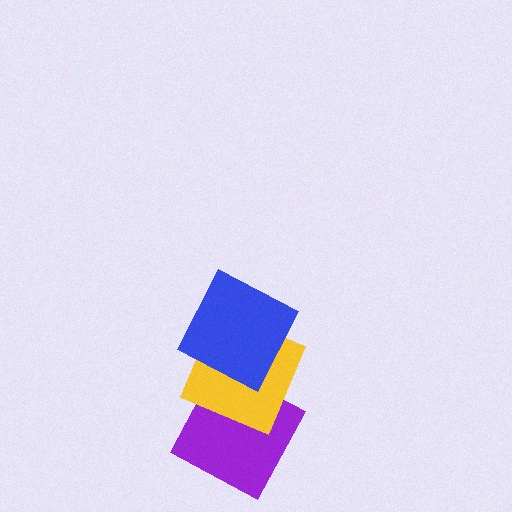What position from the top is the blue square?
The blue square is 1st from the top.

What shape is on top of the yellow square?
The blue square is on top of the yellow square.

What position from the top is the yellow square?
The yellow square is 2nd from the top.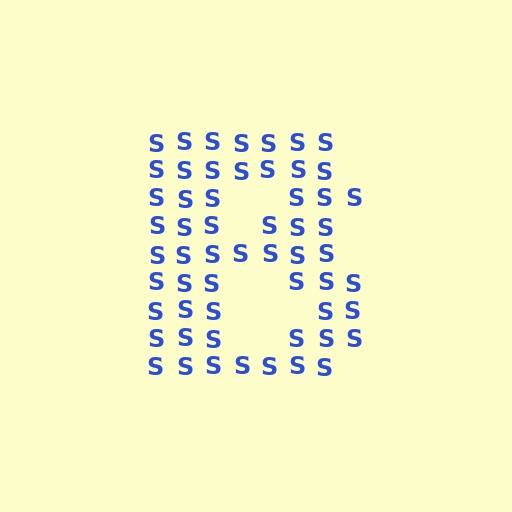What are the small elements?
The small elements are letter S's.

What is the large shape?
The large shape is the letter B.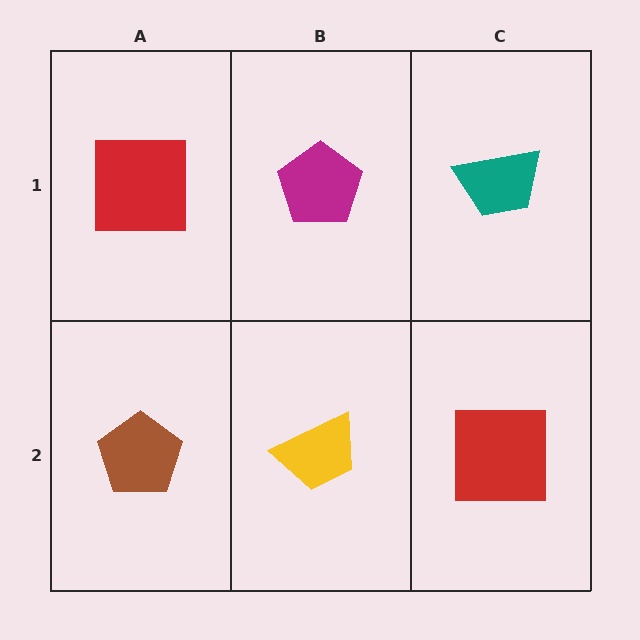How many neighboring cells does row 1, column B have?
3.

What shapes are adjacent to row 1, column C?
A red square (row 2, column C), a magenta pentagon (row 1, column B).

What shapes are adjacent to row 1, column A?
A brown pentagon (row 2, column A), a magenta pentagon (row 1, column B).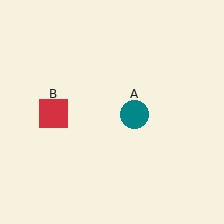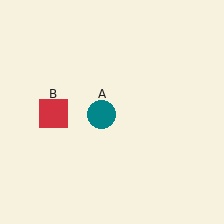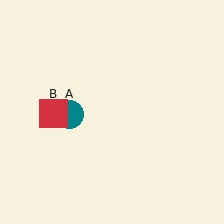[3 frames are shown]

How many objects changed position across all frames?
1 object changed position: teal circle (object A).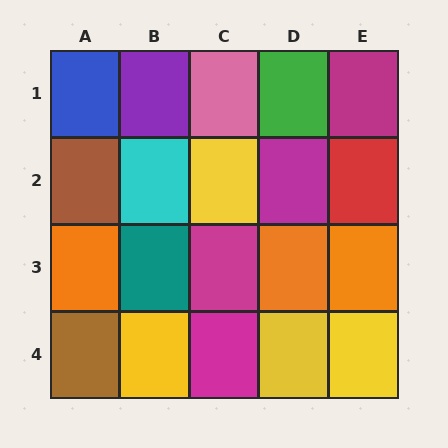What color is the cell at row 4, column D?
Yellow.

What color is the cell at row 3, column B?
Teal.